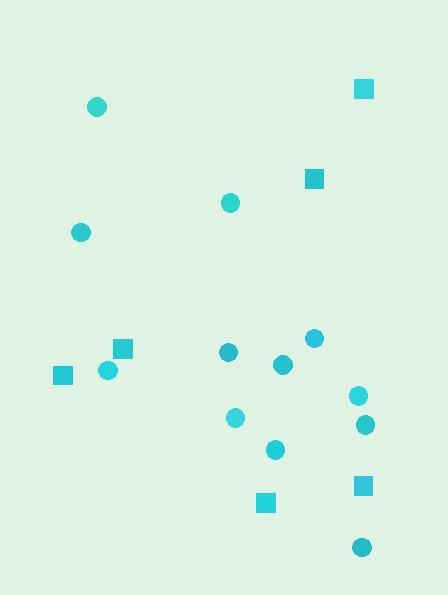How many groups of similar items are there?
There are 2 groups: one group of circles (12) and one group of squares (6).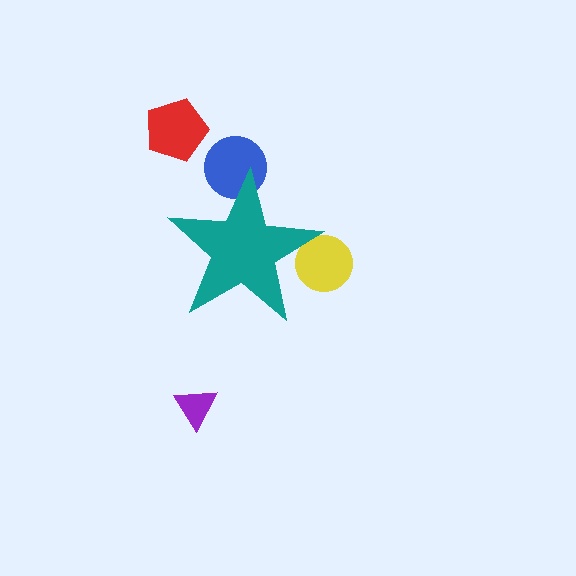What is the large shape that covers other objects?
A teal star.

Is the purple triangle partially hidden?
No, the purple triangle is fully visible.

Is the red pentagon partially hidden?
No, the red pentagon is fully visible.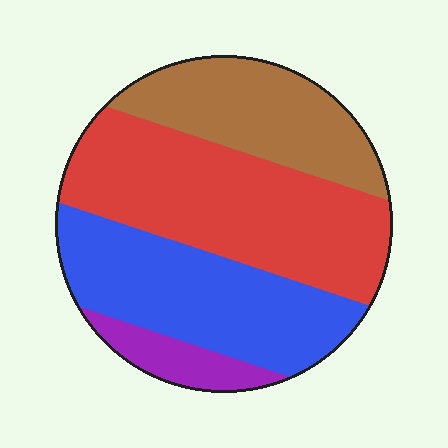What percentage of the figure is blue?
Blue takes up between a quarter and a half of the figure.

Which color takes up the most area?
Red, at roughly 40%.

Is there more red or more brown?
Red.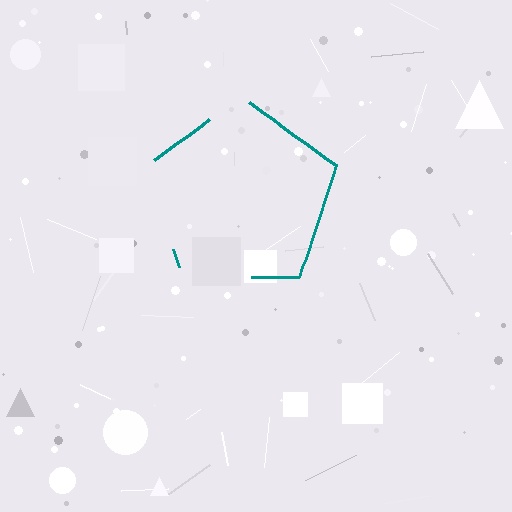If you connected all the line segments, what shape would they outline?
They would outline a pentagon.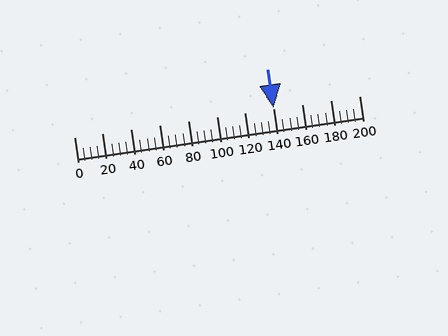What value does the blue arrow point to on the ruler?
The blue arrow points to approximately 140.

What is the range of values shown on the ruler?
The ruler shows values from 0 to 200.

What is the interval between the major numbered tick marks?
The major tick marks are spaced 20 units apart.